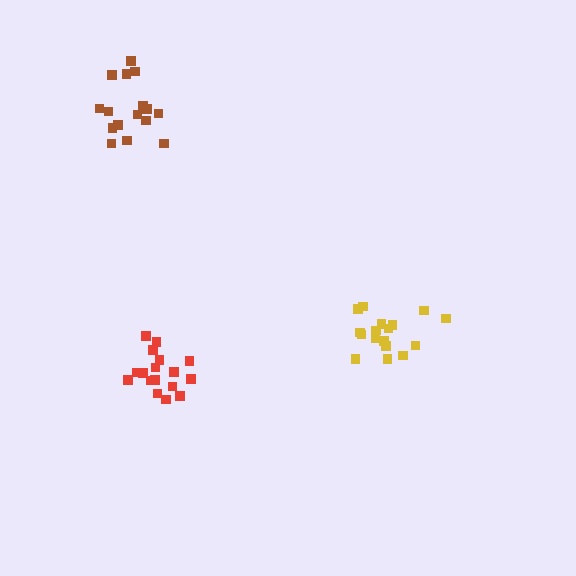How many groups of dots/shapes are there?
There are 3 groups.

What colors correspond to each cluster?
The clusters are colored: yellow, red, brown.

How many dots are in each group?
Group 1: 17 dots, Group 2: 17 dots, Group 3: 16 dots (50 total).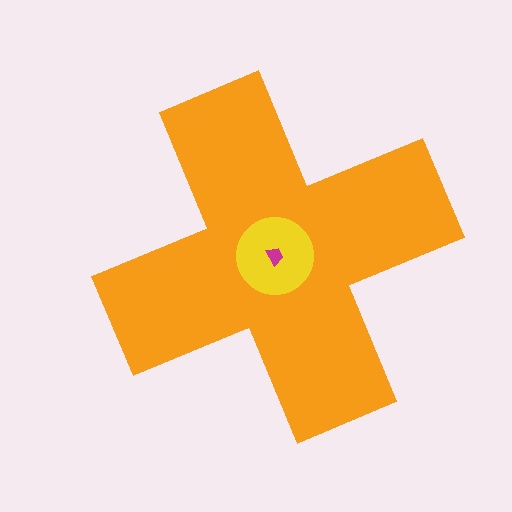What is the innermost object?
The magenta trapezoid.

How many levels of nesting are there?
3.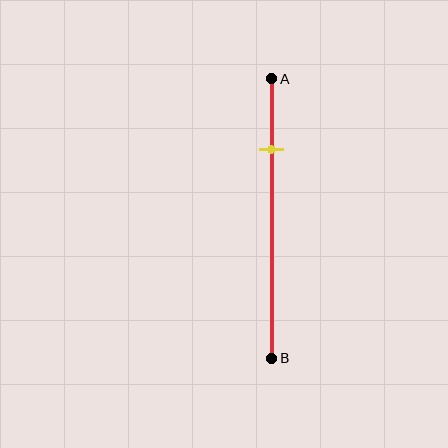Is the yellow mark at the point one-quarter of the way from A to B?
Yes, the mark is approximately at the one-quarter point.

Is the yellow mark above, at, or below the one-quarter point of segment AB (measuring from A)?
The yellow mark is approximately at the one-quarter point of segment AB.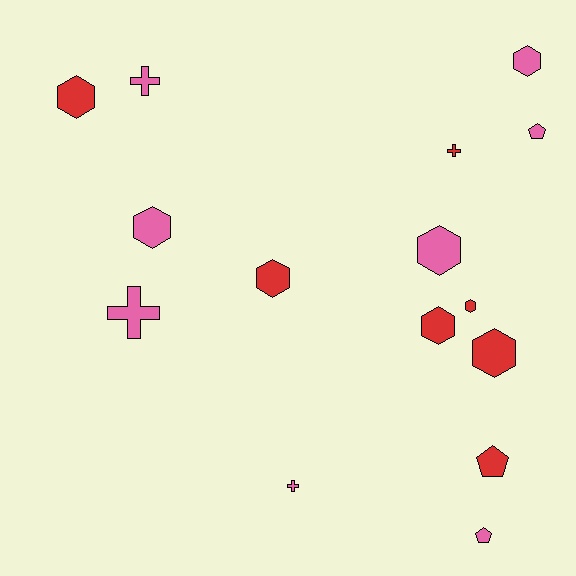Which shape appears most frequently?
Hexagon, with 8 objects.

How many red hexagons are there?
There are 5 red hexagons.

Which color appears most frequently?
Pink, with 8 objects.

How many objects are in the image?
There are 15 objects.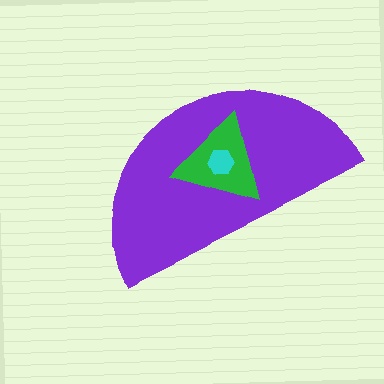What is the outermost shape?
The purple semicircle.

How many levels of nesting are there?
3.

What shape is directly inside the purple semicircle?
The green triangle.